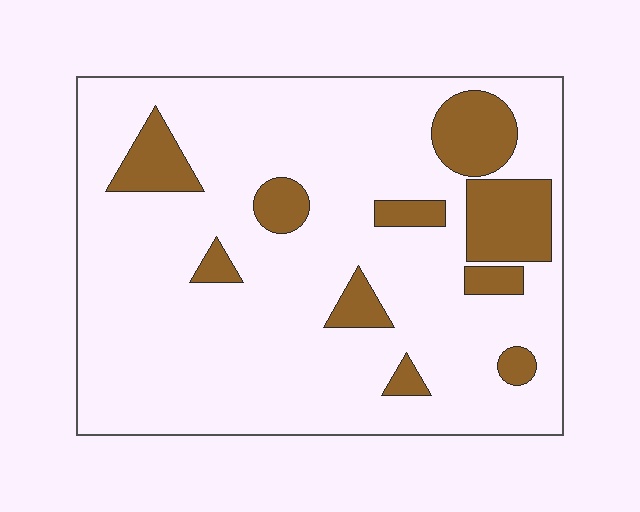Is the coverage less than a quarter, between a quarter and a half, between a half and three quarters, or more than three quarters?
Less than a quarter.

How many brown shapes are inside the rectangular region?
10.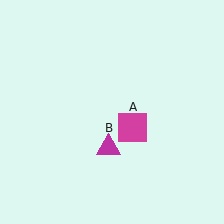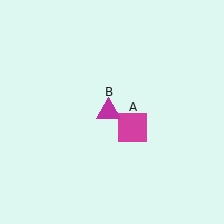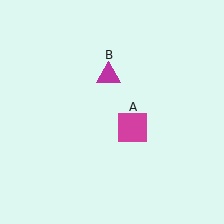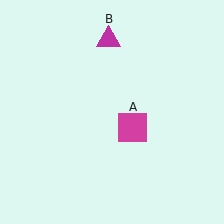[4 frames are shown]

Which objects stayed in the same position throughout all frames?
Magenta square (object A) remained stationary.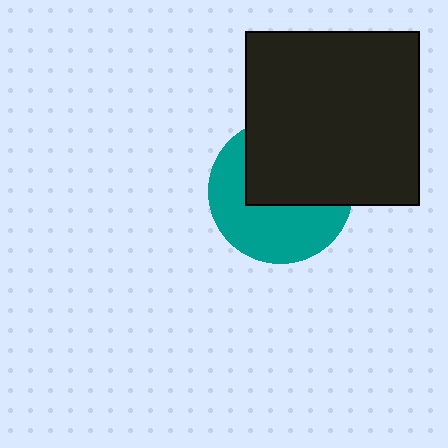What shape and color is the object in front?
The object in front is a black square.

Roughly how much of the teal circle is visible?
About half of it is visible (roughly 51%).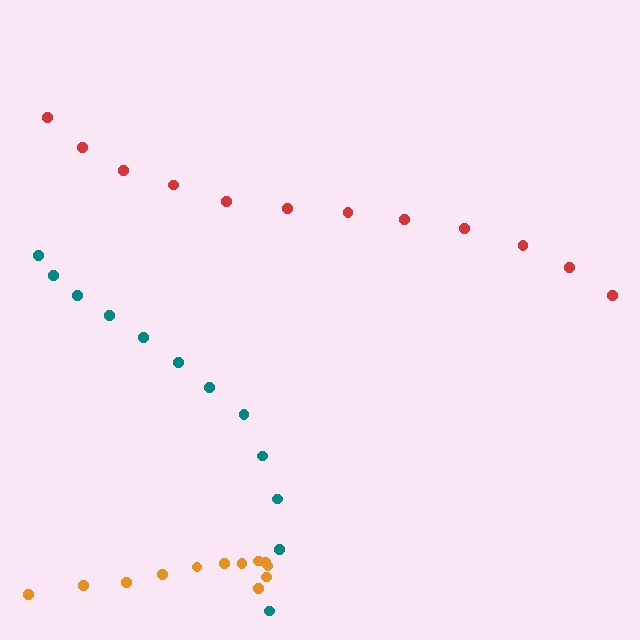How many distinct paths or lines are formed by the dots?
There are 3 distinct paths.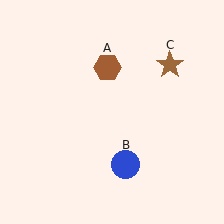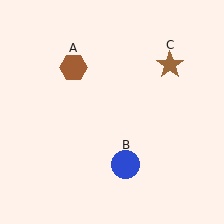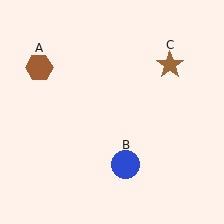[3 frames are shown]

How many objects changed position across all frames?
1 object changed position: brown hexagon (object A).